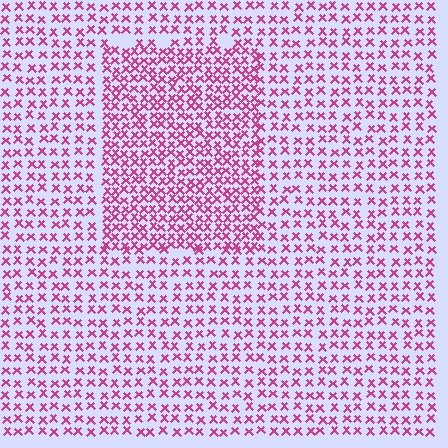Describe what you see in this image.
The image contains small magenta elements arranged at two different densities. A rectangle-shaped region is visible where the elements are more densely packed than the surrounding area.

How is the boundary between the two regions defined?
The boundary is defined by a change in element density (approximately 1.7x ratio). All elements are the same color, size, and shape.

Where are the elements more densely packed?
The elements are more densely packed inside the rectangle boundary.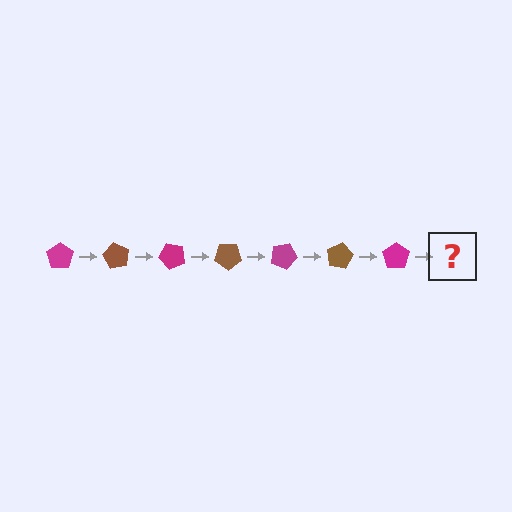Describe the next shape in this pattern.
It should be a brown pentagon, rotated 420 degrees from the start.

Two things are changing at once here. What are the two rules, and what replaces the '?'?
The two rules are that it rotates 60 degrees each step and the color cycles through magenta and brown. The '?' should be a brown pentagon, rotated 420 degrees from the start.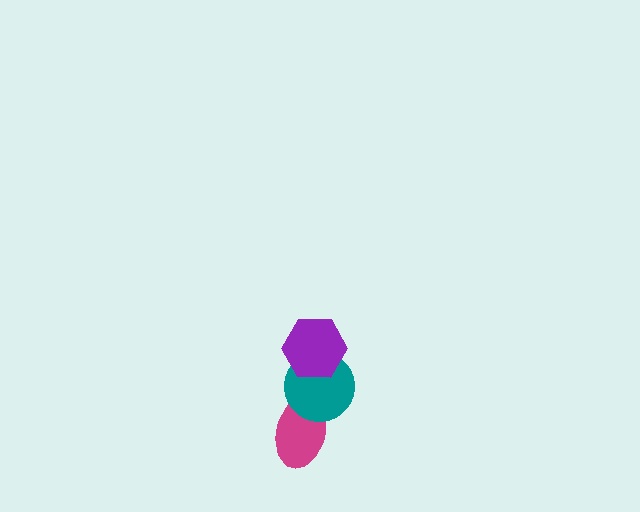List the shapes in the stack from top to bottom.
From top to bottom: the purple hexagon, the teal circle, the magenta ellipse.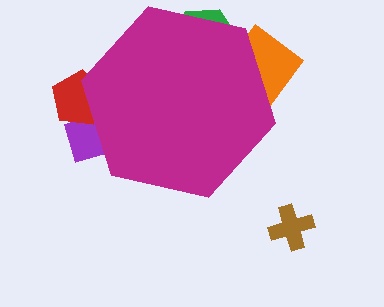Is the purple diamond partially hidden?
Yes, the purple diamond is partially hidden behind the magenta hexagon.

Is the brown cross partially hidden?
No, the brown cross is fully visible.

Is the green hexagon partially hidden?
Yes, the green hexagon is partially hidden behind the magenta hexagon.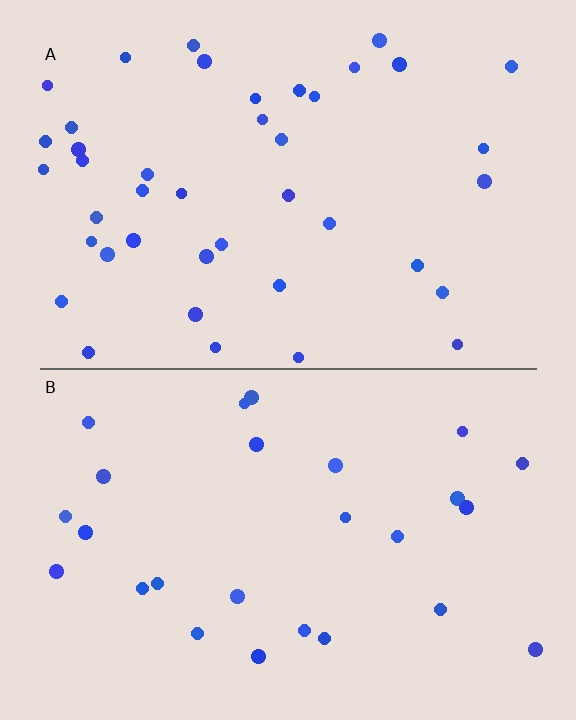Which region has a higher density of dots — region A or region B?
A (the top).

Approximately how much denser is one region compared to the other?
Approximately 1.6× — region A over region B.